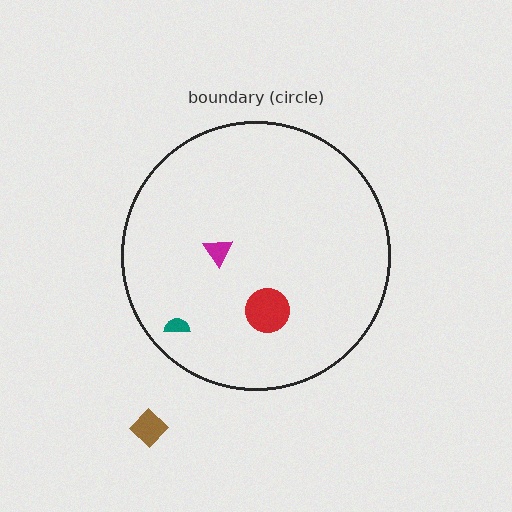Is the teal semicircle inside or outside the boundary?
Inside.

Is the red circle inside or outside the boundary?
Inside.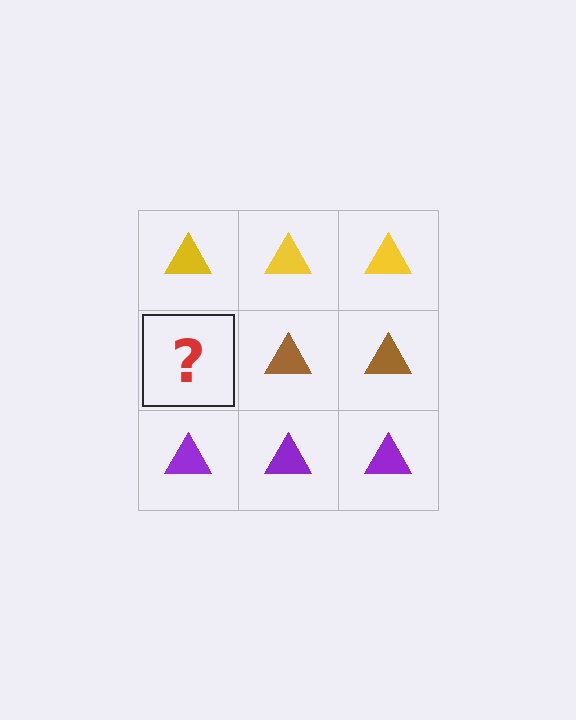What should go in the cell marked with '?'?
The missing cell should contain a brown triangle.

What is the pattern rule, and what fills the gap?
The rule is that each row has a consistent color. The gap should be filled with a brown triangle.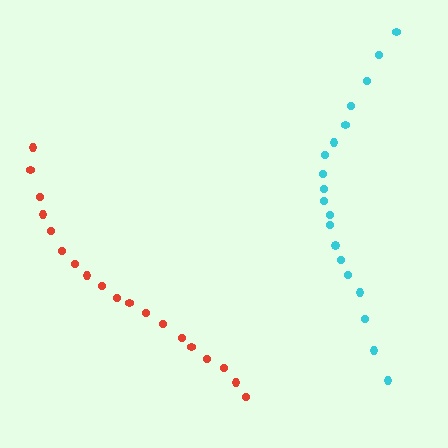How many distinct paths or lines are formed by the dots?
There are 2 distinct paths.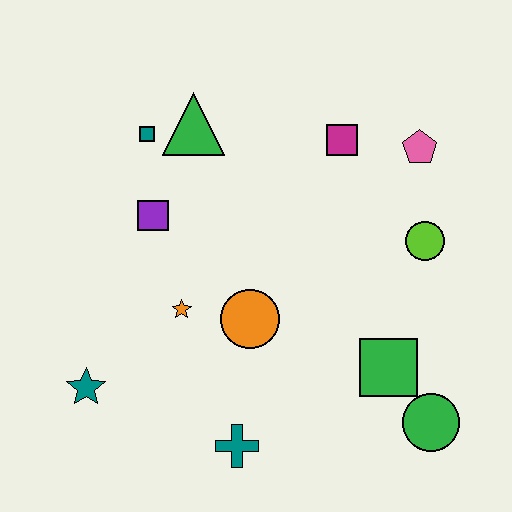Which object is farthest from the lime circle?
The teal star is farthest from the lime circle.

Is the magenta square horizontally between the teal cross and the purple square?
No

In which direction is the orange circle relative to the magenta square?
The orange circle is below the magenta square.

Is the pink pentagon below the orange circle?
No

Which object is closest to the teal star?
The orange star is closest to the teal star.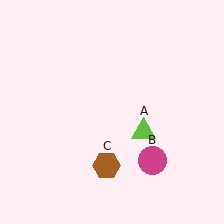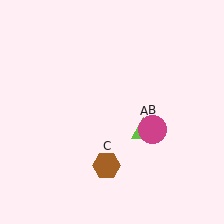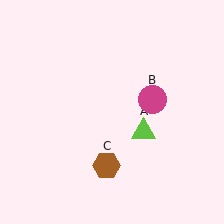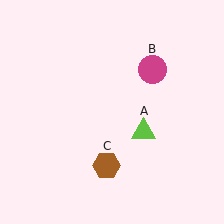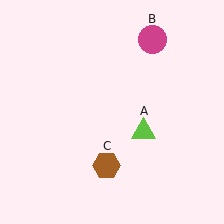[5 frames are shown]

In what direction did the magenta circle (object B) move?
The magenta circle (object B) moved up.